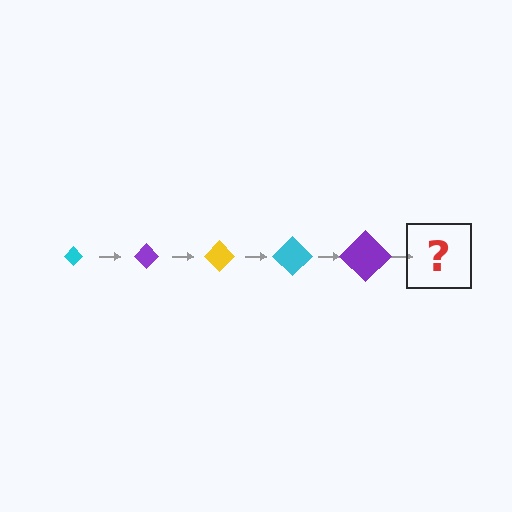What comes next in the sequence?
The next element should be a yellow diamond, larger than the previous one.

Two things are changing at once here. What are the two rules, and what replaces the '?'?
The two rules are that the diamond grows larger each step and the color cycles through cyan, purple, and yellow. The '?' should be a yellow diamond, larger than the previous one.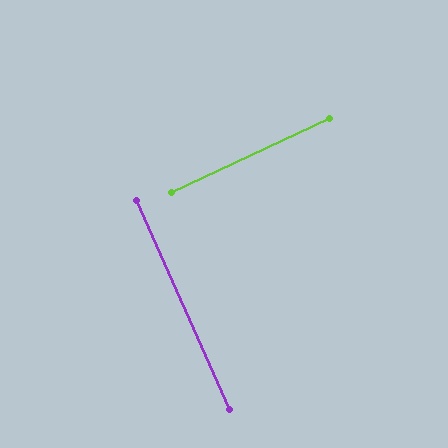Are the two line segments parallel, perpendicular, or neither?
Perpendicular — they meet at approximately 89°.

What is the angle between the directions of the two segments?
Approximately 89 degrees.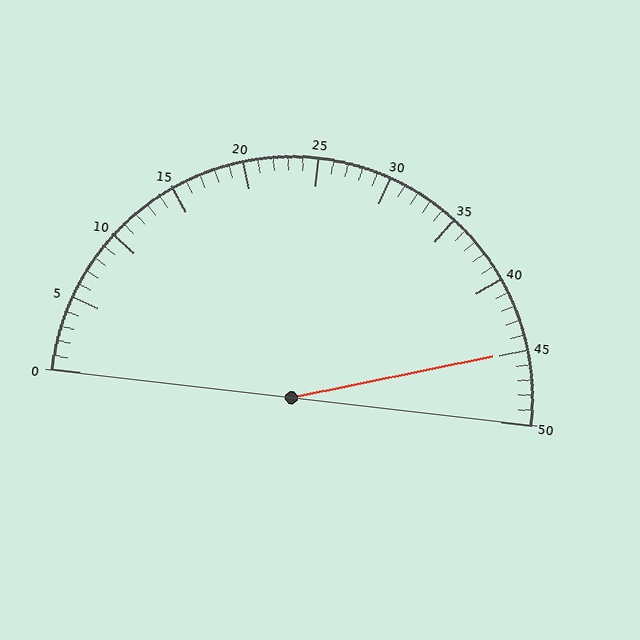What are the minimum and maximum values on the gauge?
The gauge ranges from 0 to 50.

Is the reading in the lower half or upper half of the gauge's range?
The reading is in the upper half of the range (0 to 50).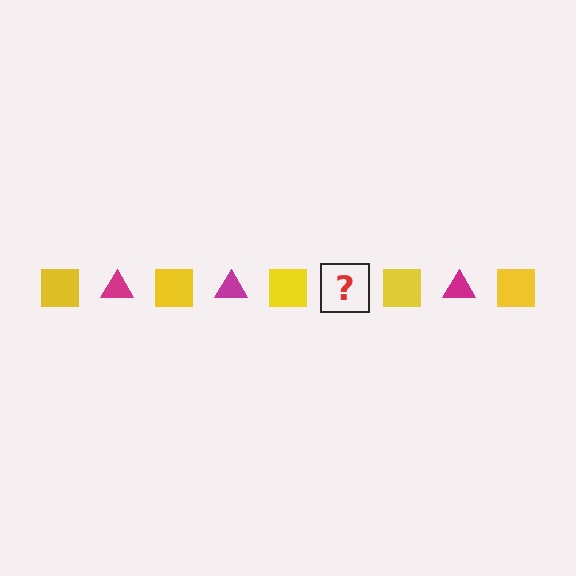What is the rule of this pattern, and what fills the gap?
The rule is that the pattern alternates between yellow square and magenta triangle. The gap should be filled with a magenta triangle.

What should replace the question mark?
The question mark should be replaced with a magenta triangle.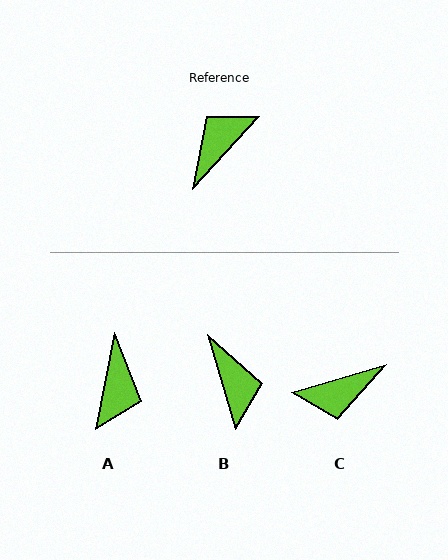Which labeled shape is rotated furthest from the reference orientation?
C, about 149 degrees away.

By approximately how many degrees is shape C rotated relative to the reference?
Approximately 149 degrees counter-clockwise.